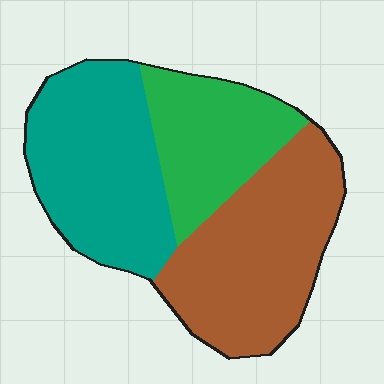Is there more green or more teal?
Teal.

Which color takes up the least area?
Green, at roughly 25%.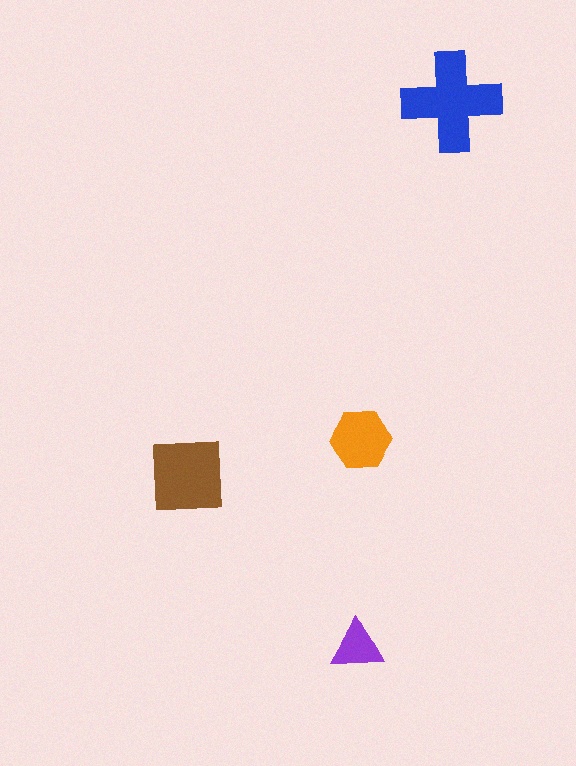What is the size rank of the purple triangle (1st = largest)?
4th.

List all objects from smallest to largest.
The purple triangle, the orange hexagon, the brown square, the blue cross.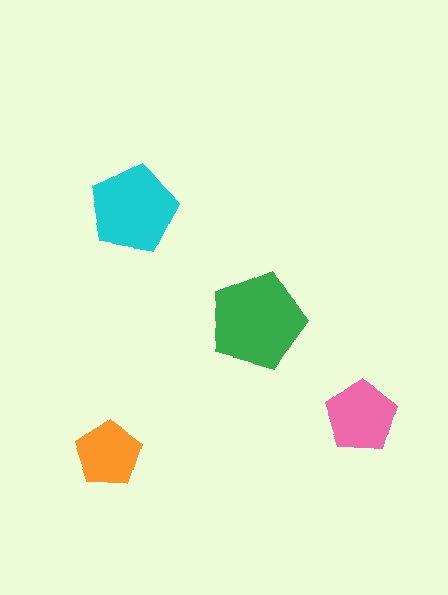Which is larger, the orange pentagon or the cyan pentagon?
The cyan one.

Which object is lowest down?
The orange pentagon is bottommost.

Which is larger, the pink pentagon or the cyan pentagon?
The cyan one.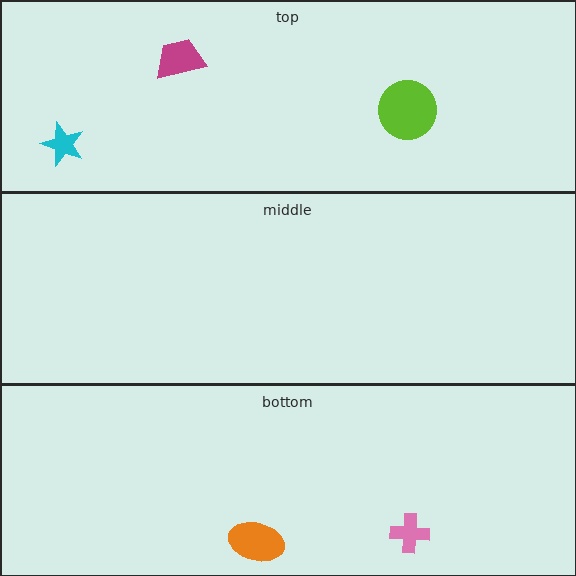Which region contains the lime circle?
The top region.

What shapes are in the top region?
The magenta trapezoid, the lime circle, the cyan star.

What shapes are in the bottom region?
The pink cross, the orange ellipse.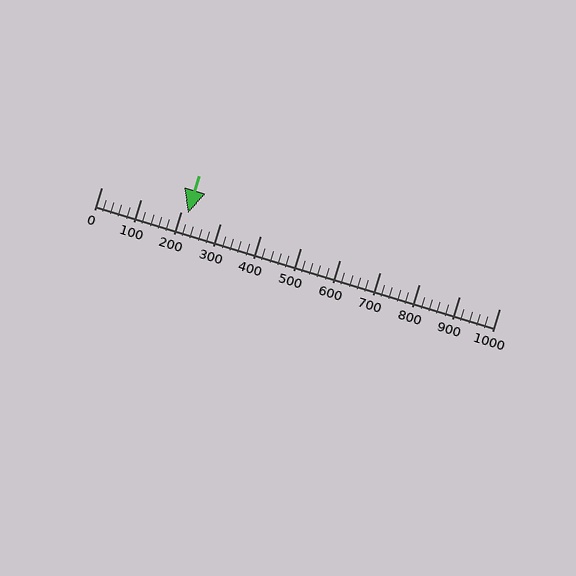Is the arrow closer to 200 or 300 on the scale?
The arrow is closer to 200.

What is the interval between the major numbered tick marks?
The major tick marks are spaced 100 units apart.